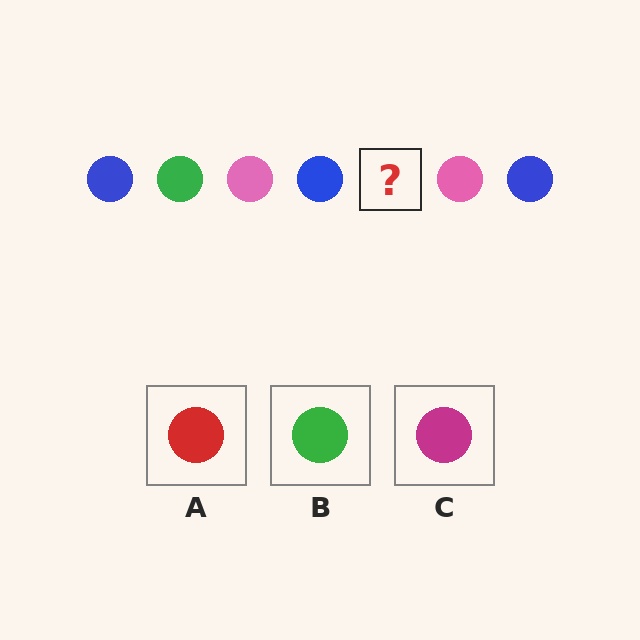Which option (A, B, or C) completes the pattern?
B.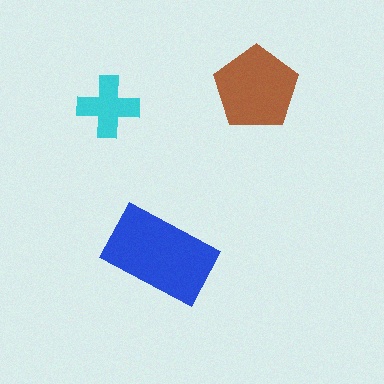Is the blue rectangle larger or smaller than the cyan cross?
Larger.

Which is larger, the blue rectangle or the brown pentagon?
The blue rectangle.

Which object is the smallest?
The cyan cross.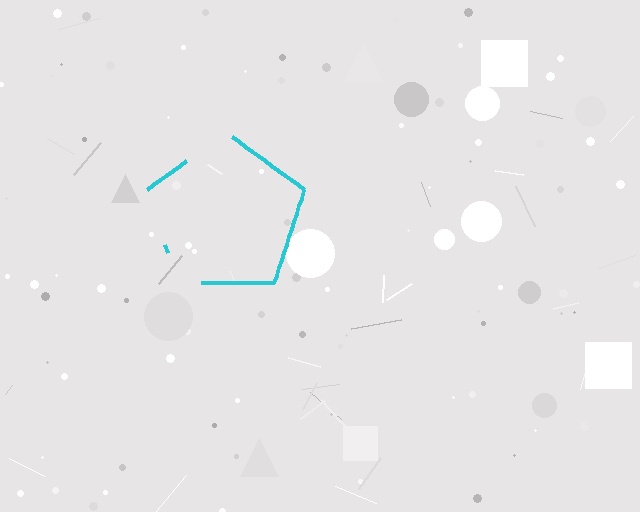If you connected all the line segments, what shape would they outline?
They would outline a pentagon.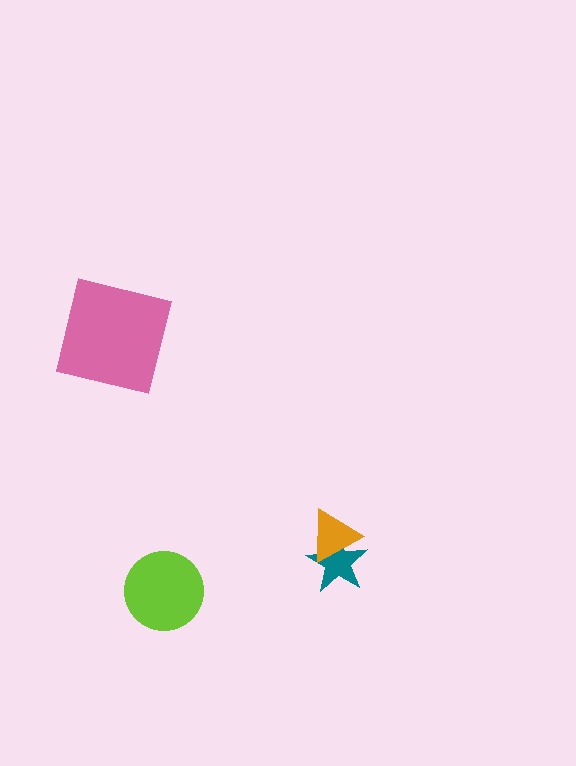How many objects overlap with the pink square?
0 objects overlap with the pink square.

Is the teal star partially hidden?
Yes, it is partially covered by another shape.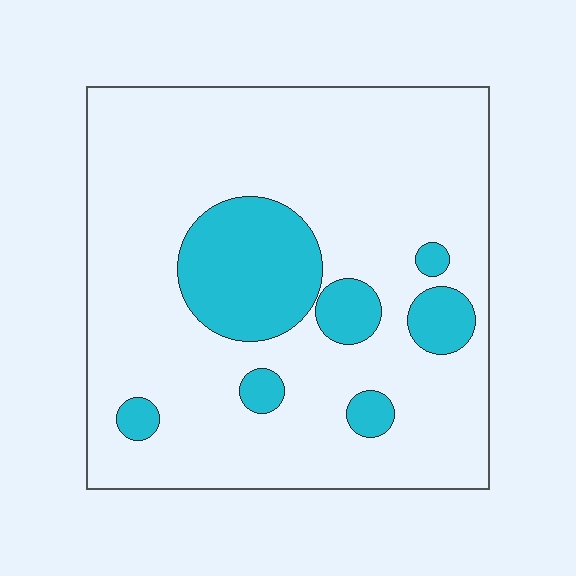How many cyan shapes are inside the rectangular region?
7.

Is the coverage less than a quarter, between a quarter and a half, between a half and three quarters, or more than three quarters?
Less than a quarter.